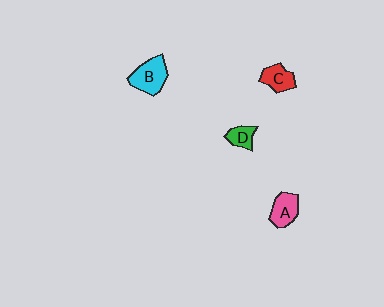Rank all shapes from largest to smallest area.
From largest to smallest: B (cyan), A (pink), C (red), D (green).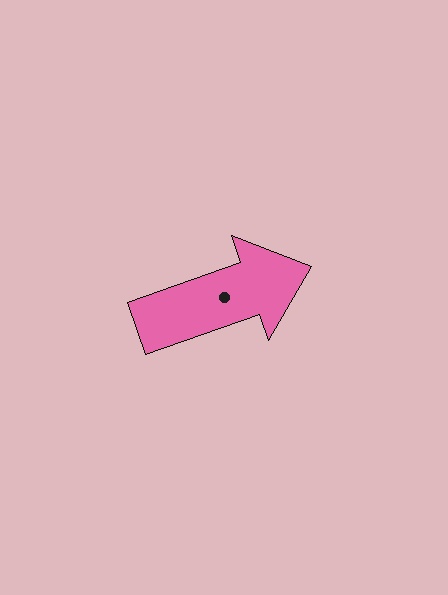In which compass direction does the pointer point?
East.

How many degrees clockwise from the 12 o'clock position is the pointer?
Approximately 70 degrees.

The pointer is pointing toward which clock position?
Roughly 2 o'clock.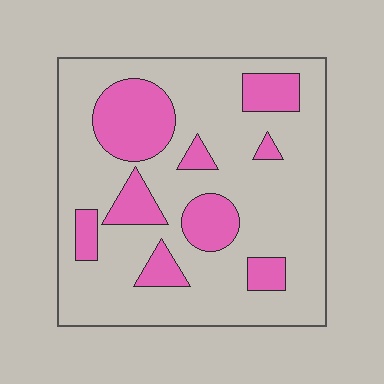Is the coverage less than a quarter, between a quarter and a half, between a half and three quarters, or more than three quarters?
Less than a quarter.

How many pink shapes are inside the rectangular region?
9.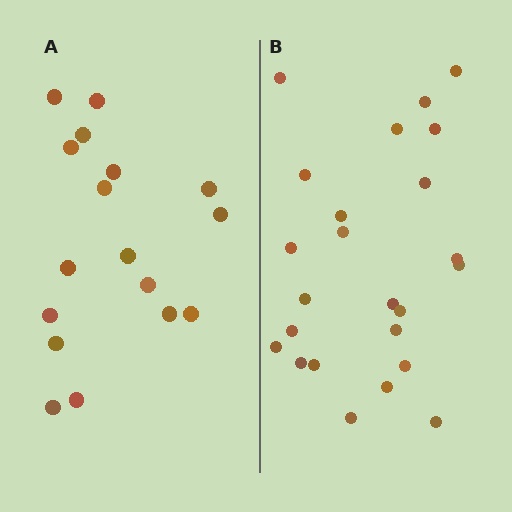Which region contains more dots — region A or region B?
Region B (the right region) has more dots.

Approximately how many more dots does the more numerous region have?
Region B has roughly 8 or so more dots than region A.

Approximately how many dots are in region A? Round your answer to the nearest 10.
About 20 dots. (The exact count is 17, which rounds to 20.)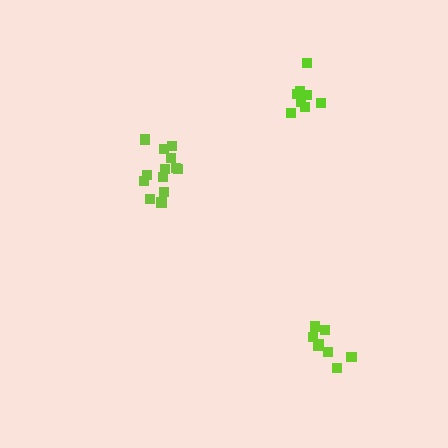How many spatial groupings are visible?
There are 3 spatial groupings.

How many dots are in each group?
Group 1: 13 dots, Group 2: 8 dots, Group 3: 8 dots (29 total).